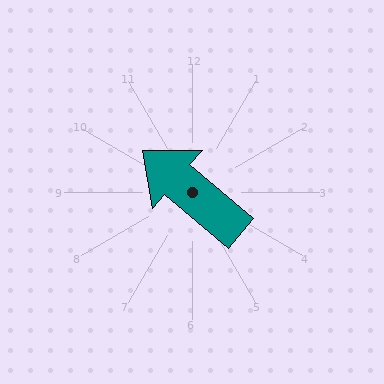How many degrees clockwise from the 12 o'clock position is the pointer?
Approximately 310 degrees.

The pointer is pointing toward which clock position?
Roughly 10 o'clock.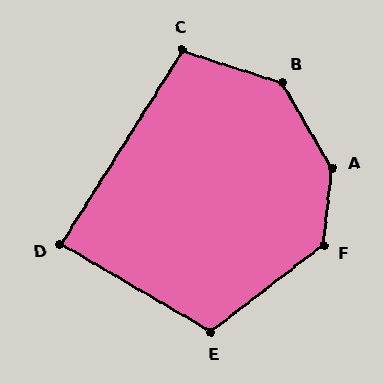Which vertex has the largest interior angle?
A, at approximately 144 degrees.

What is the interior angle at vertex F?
Approximately 134 degrees (obtuse).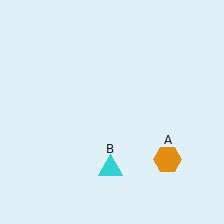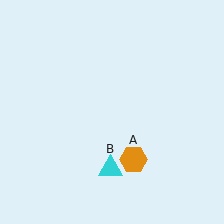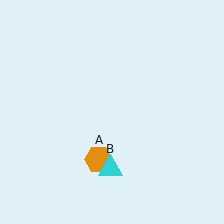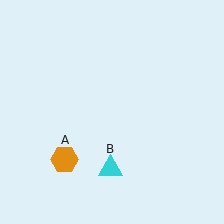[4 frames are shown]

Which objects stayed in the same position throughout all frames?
Cyan triangle (object B) remained stationary.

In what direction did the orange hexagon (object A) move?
The orange hexagon (object A) moved left.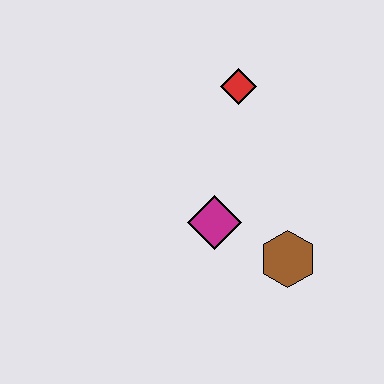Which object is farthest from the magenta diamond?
The red diamond is farthest from the magenta diamond.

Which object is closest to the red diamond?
The magenta diamond is closest to the red diamond.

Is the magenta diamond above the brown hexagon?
Yes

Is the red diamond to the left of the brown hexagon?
Yes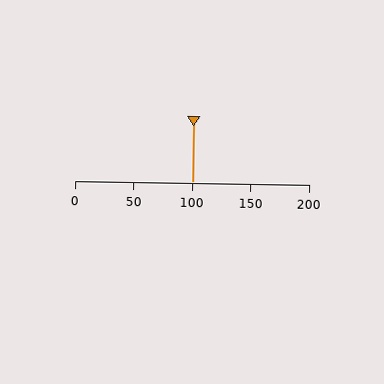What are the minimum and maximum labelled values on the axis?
The axis runs from 0 to 200.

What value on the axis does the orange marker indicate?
The marker indicates approximately 100.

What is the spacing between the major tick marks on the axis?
The major ticks are spaced 50 apart.